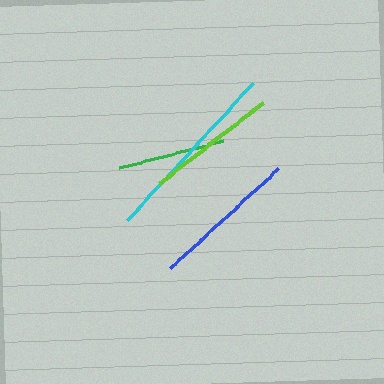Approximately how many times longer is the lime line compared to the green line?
The lime line is approximately 1.2 times the length of the green line.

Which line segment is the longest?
The cyan line is the longest at approximately 186 pixels.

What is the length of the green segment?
The green segment is approximately 108 pixels long.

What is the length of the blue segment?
The blue segment is approximately 146 pixels long.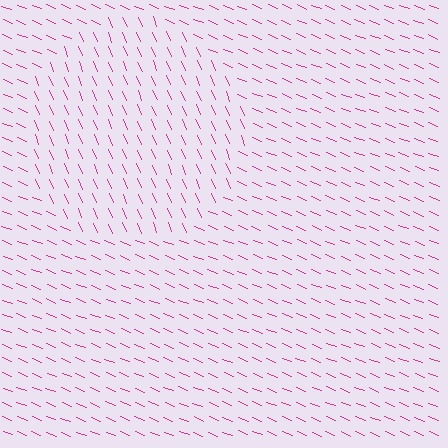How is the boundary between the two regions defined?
The boundary is defined purely by a change in line orientation (approximately 45 degrees difference). All lines are the same color and thickness.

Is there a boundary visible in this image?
Yes, there is a texture boundary formed by a change in line orientation.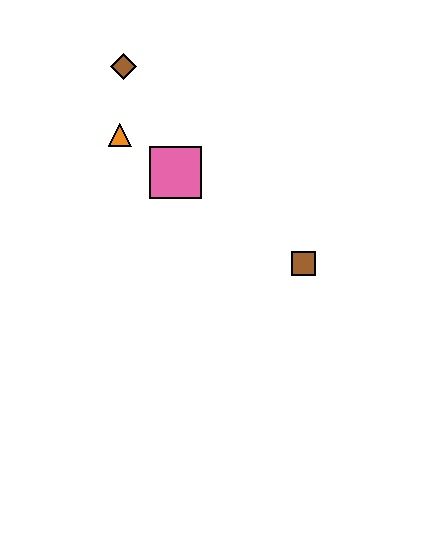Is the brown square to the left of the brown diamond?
No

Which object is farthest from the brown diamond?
The brown square is farthest from the brown diamond.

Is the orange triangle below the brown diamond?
Yes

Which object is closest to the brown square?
The pink square is closest to the brown square.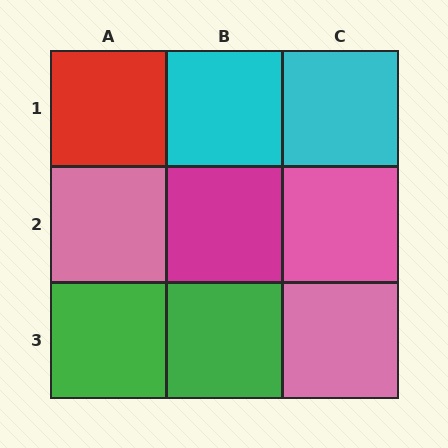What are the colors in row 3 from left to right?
Green, green, pink.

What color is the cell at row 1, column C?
Cyan.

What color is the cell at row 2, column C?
Pink.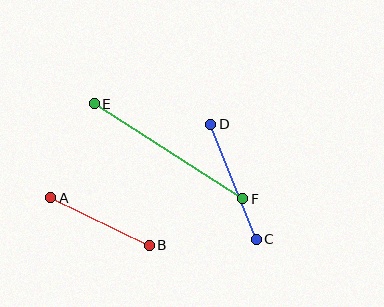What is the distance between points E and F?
The distance is approximately 177 pixels.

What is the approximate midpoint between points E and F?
The midpoint is at approximately (169, 151) pixels.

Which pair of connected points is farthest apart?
Points E and F are farthest apart.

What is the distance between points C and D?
The distance is approximately 123 pixels.